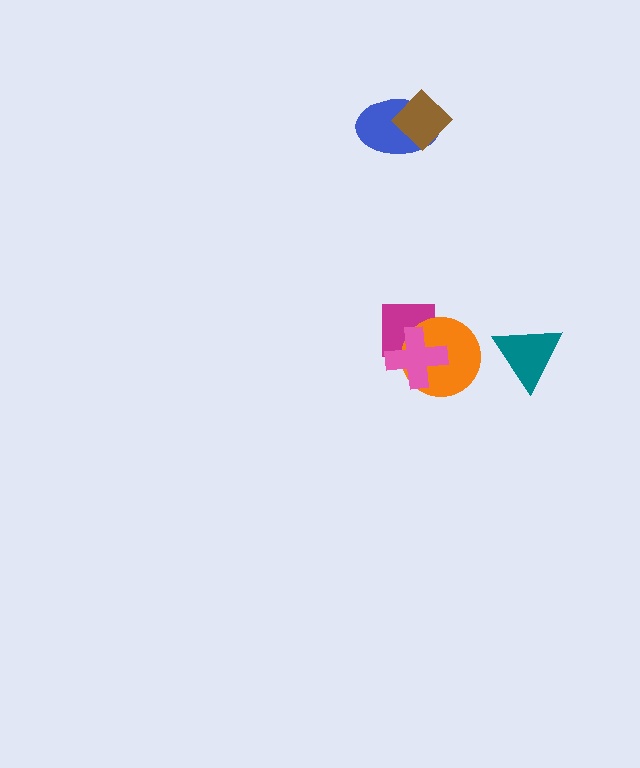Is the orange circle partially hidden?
Yes, it is partially covered by another shape.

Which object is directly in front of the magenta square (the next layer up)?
The orange circle is directly in front of the magenta square.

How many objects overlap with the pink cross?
2 objects overlap with the pink cross.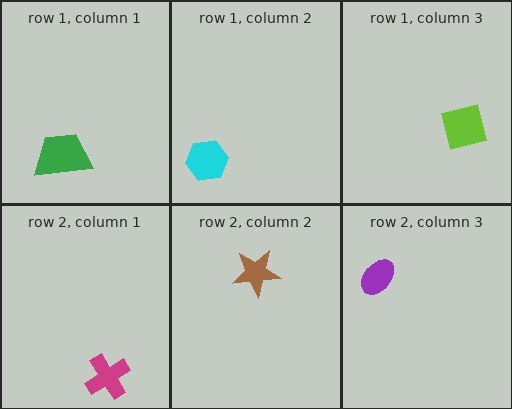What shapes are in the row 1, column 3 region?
The lime square.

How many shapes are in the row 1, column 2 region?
1.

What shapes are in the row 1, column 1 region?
The green trapezoid.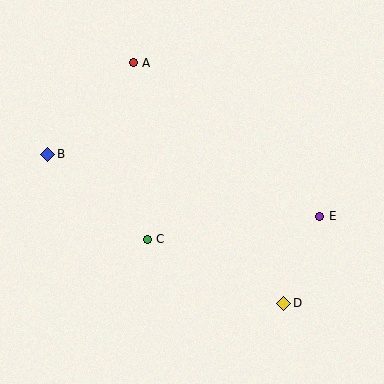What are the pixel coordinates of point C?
Point C is at (147, 239).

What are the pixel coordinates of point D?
Point D is at (284, 303).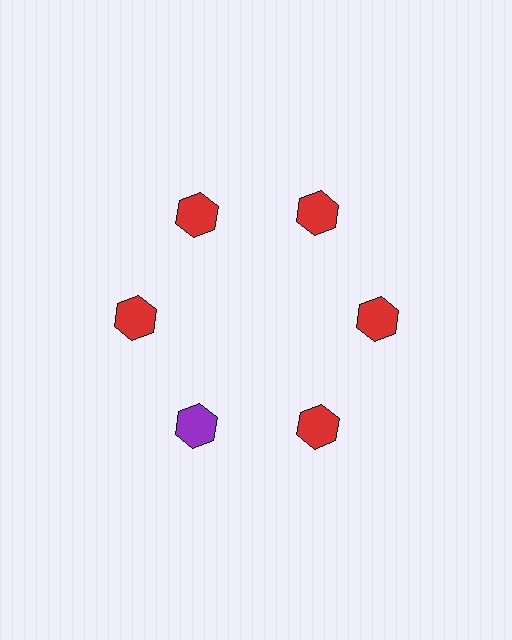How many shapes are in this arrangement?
There are 6 shapes arranged in a ring pattern.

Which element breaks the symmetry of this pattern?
The purple hexagon at roughly the 7 o'clock position breaks the symmetry. All other shapes are red hexagons.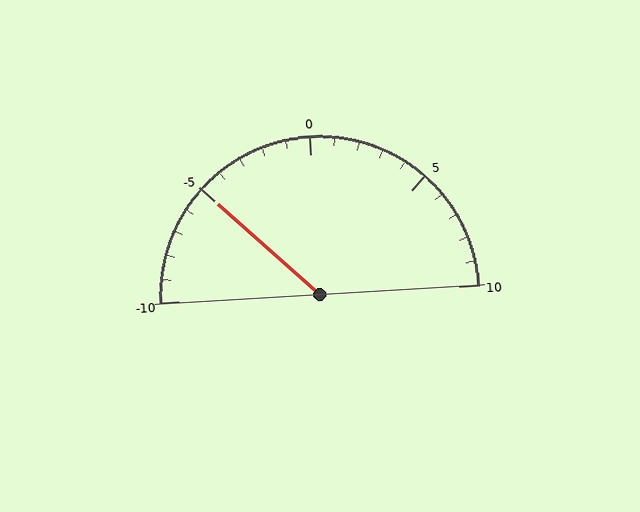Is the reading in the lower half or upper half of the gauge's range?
The reading is in the lower half of the range (-10 to 10).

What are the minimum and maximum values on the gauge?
The gauge ranges from -10 to 10.